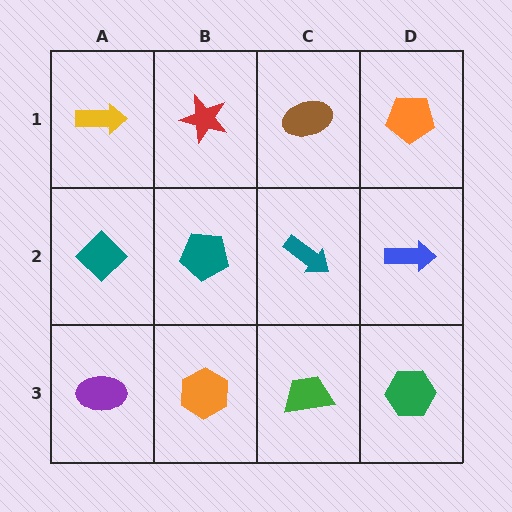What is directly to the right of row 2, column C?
A blue arrow.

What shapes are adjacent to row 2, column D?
An orange pentagon (row 1, column D), a green hexagon (row 3, column D), a teal arrow (row 2, column C).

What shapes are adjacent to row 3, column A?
A teal diamond (row 2, column A), an orange hexagon (row 3, column B).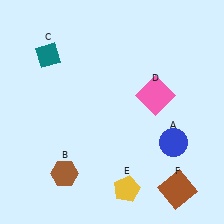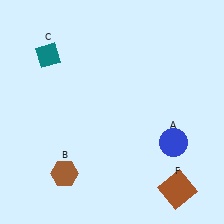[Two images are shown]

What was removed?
The yellow pentagon (E), the pink square (D) were removed in Image 2.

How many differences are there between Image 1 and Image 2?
There are 2 differences between the two images.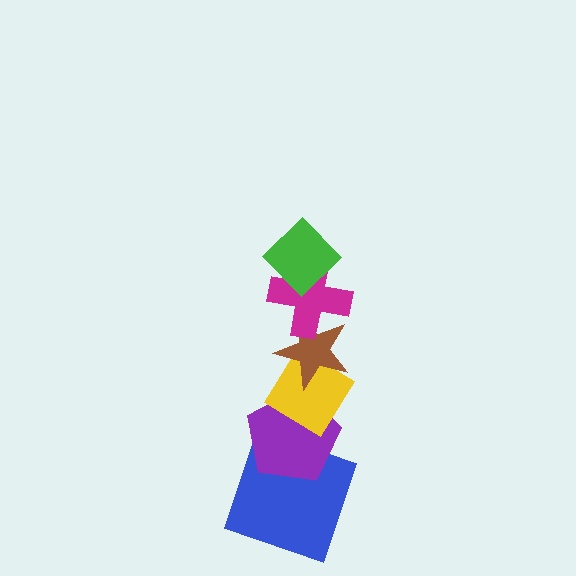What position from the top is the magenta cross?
The magenta cross is 2nd from the top.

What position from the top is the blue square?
The blue square is 6th from the top.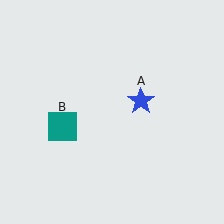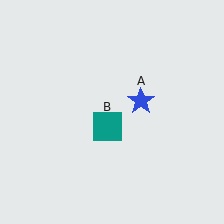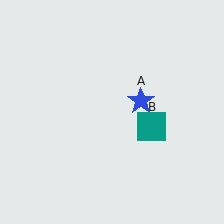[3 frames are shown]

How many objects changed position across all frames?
1 object changed position: teal square (object B).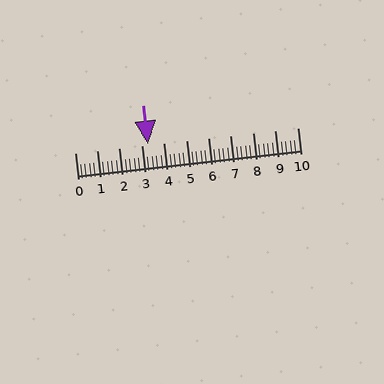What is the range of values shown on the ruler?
The ruler shows values from 0 to 10.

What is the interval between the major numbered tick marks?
The major tick marks are spaced 1 units apart.